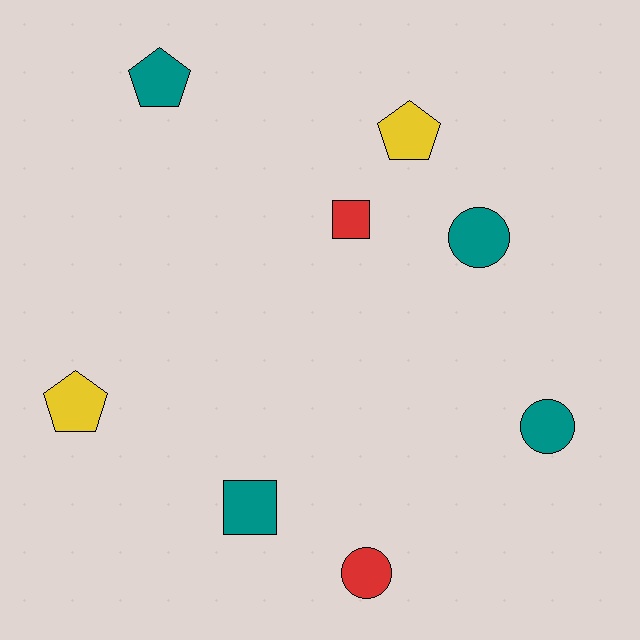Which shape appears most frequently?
Pentagon, with 3 objects.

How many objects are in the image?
There are 8 objects.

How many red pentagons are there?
There are no red pentagons.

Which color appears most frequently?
Teal, with 4 objects.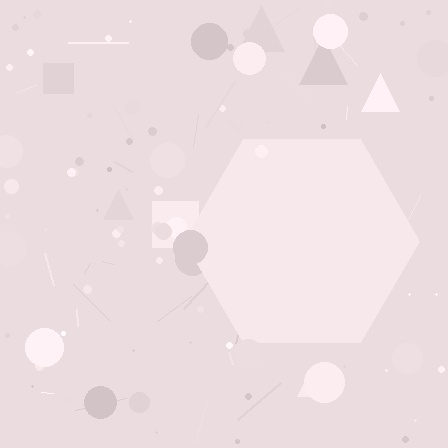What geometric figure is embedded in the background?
A hexagon is embedded in the background.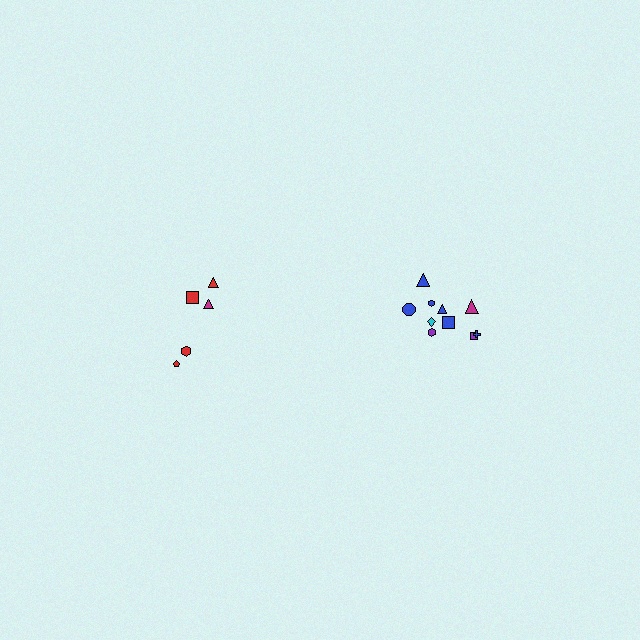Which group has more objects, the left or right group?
The right group.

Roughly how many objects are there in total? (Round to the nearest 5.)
Roughly 15 objects in total.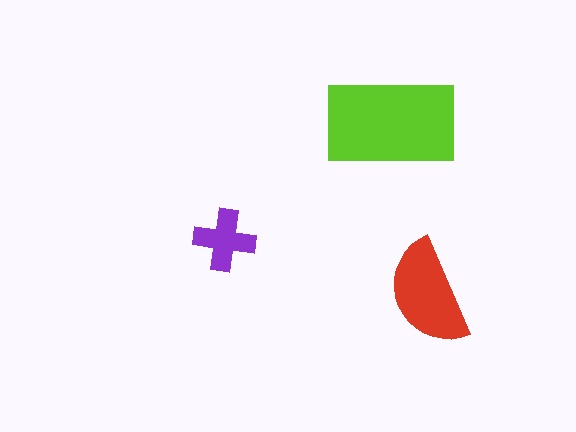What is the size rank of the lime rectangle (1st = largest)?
1st.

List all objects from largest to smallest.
The lime rectangle, the red semicircle, the purple cross.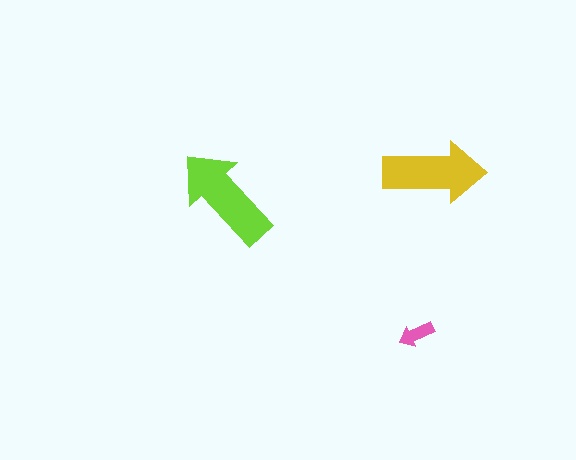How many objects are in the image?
There are 3 objects in the image.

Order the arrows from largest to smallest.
the lime one, the yellow one, the pink one.